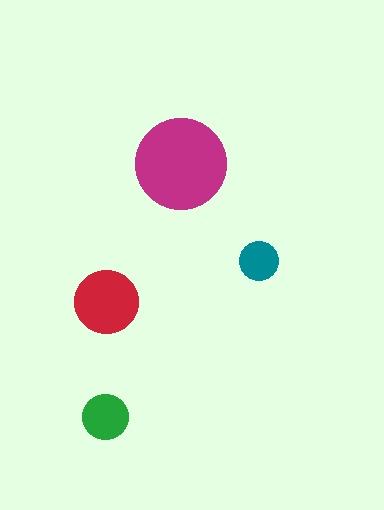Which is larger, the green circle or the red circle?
The red one.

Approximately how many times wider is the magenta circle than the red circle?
About 1.5 times wider.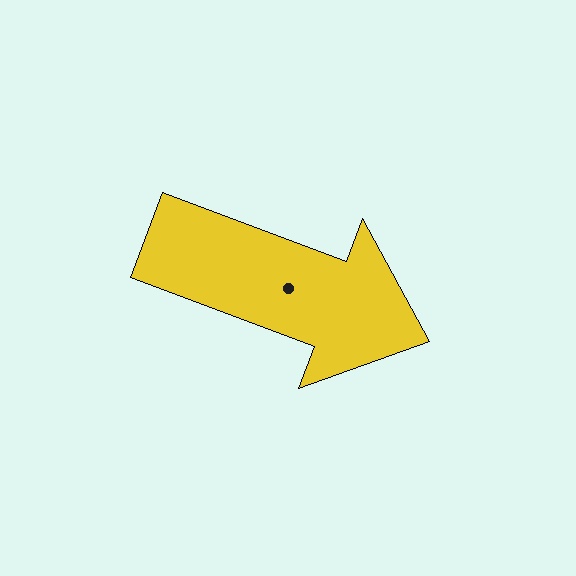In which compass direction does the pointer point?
East.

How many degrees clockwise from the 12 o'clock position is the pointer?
Approximately 111 degrees.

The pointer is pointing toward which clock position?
Roughly 4 o'clock.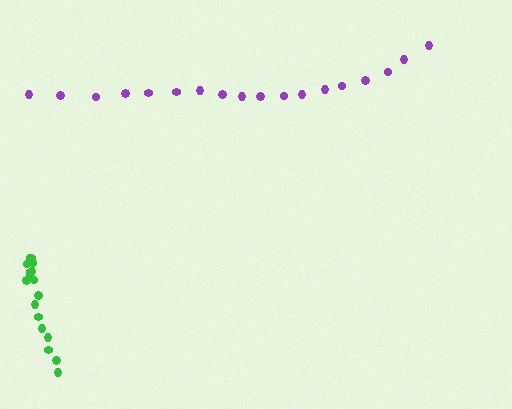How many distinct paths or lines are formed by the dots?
There are 2 distinct paths.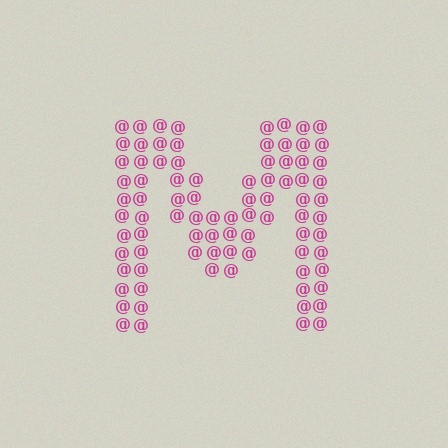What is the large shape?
The large shape is the letter M.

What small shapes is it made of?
It is made of small at signs.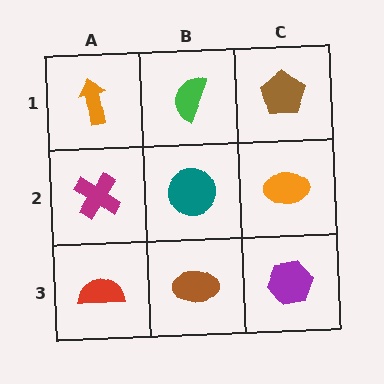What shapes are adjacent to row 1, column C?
An orange ellipse (row 2, column C), a green semicircle (row 1, column B).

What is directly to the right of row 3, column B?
A purple hexagon.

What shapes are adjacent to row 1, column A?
A magenta cross (row 2, column A), a green semicircle (row 1, column B).